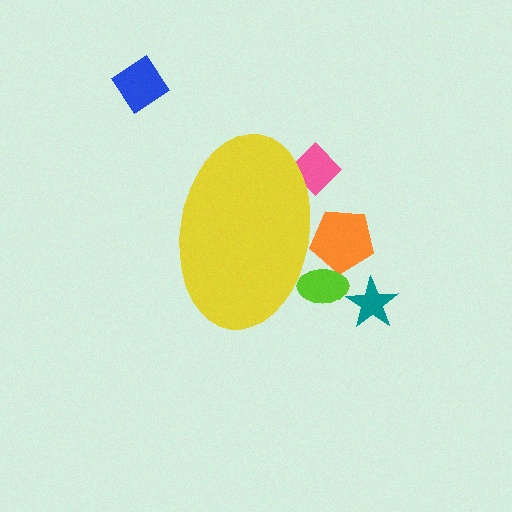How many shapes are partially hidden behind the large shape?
3 shapes are partially hidden.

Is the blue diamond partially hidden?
No, the blue diamond is fully visible.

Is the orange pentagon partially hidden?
Yes, the orange pentagon is partially hidden behind the yellow ellipse.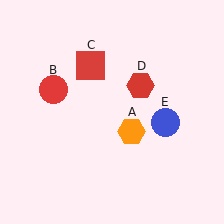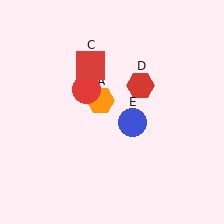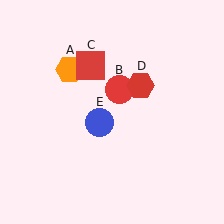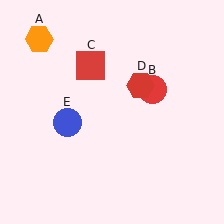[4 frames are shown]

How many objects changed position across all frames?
3 objects changed position: orange hexagon (object A), red circle (object B), blue circle (object E).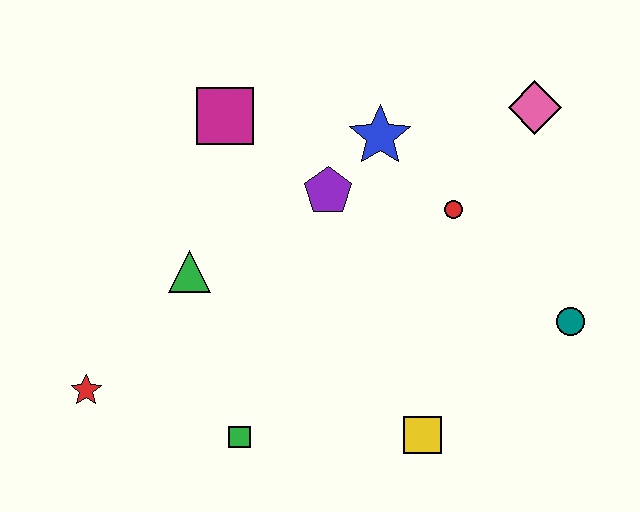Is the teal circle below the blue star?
Yes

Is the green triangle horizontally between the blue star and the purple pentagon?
No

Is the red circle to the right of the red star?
Yes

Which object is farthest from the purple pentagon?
The red star is farthest from the purple pentagon.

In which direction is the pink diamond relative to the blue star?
The pink diamond is to the right of the blue star.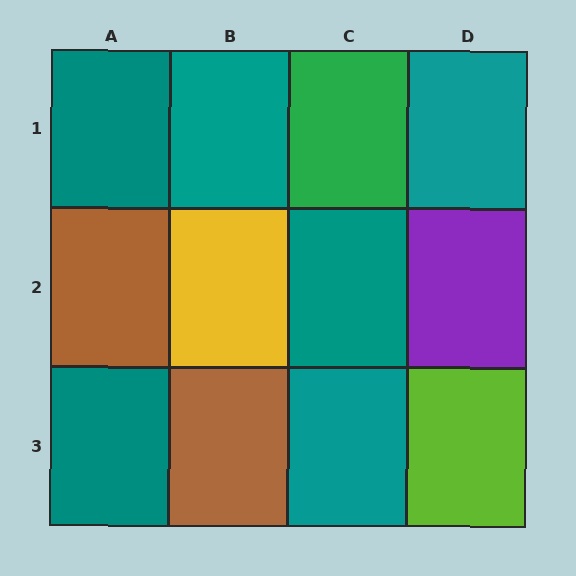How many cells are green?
1 cell is green.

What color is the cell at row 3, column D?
Lime.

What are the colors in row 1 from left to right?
Teal, teal, green, teal.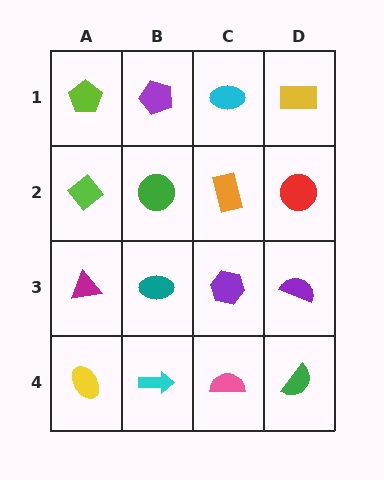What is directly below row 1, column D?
A red circle.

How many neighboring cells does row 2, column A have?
3.